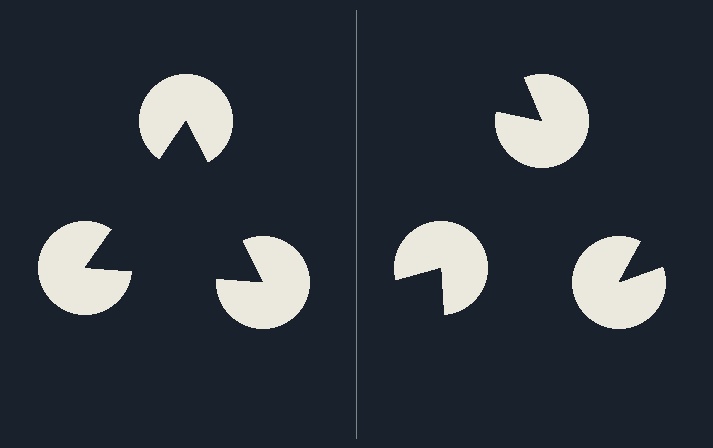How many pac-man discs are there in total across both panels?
6 — 3 on each side.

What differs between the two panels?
The pac-man discs are positioned identically on both sides; only the wedge orientations differ. On the left they align to a triangle; on the right they are misaligned.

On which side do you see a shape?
An illusory triangle appears on the left side. On the right side the wedge cuts are rotated, so no coherent shape forms.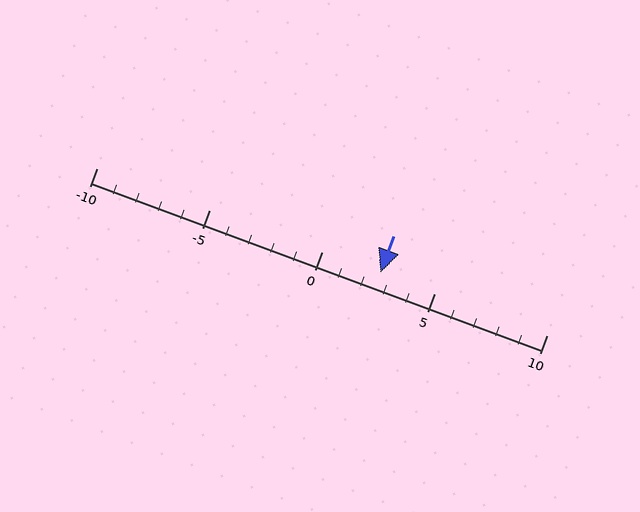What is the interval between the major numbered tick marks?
The major tick marks are spaced 5 units apart.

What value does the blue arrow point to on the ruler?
The blue arrow points to approximately 3.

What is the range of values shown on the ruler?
The ruler shows values from -10 to 10.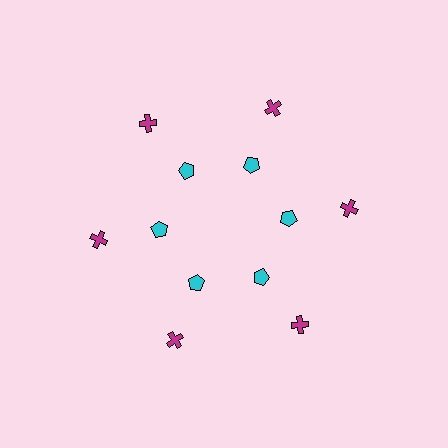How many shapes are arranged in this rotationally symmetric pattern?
There are 12 shapes, arranged in 6 groups of 2.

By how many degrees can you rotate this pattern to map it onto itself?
The pattern maps onto itself every 60 degrees of rotation.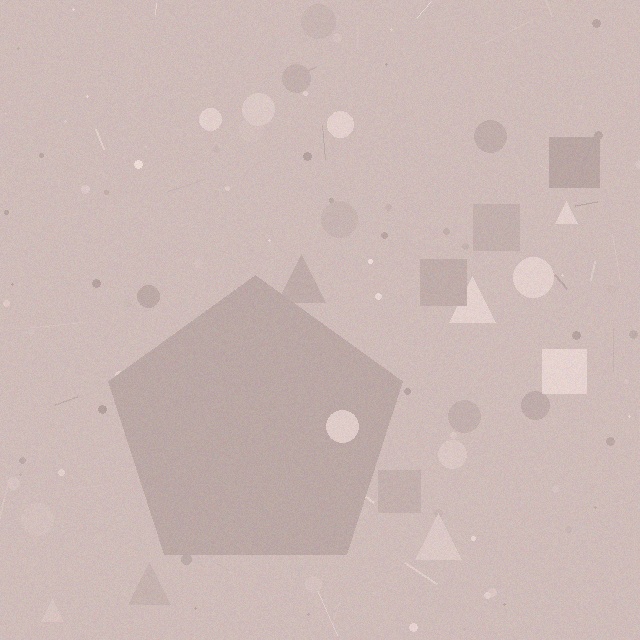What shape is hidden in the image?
A pentagon is hidden in the image.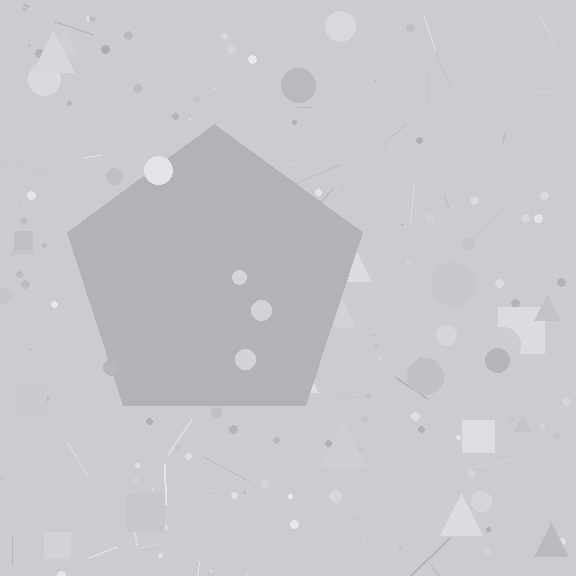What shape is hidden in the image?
A pentagon is hidden in the image.